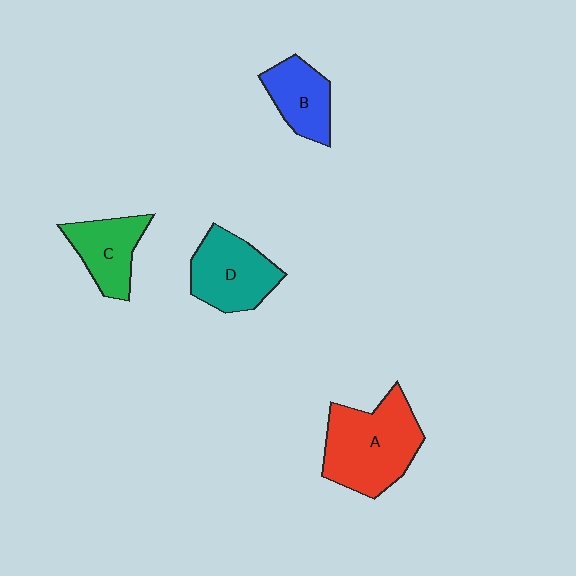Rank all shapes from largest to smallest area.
From largest to smallest: A (red), D (teal), C (green), B (blue).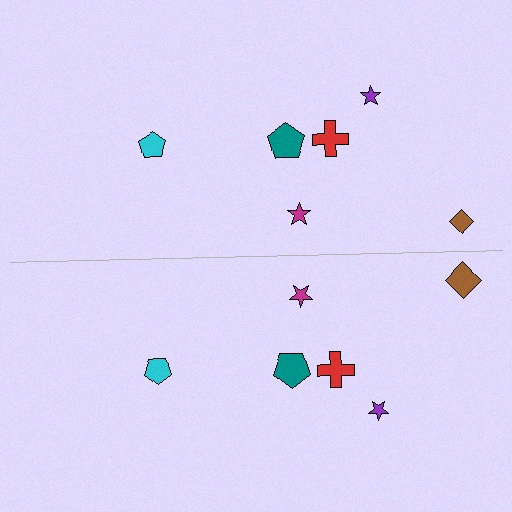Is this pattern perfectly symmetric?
No, the pattern is not perfectly symmetric. The brown diamond on the bottom side has a different size than its mirror counterpart.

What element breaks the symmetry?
The brown diamond on the bottom side has a different size than its mirror counterpart.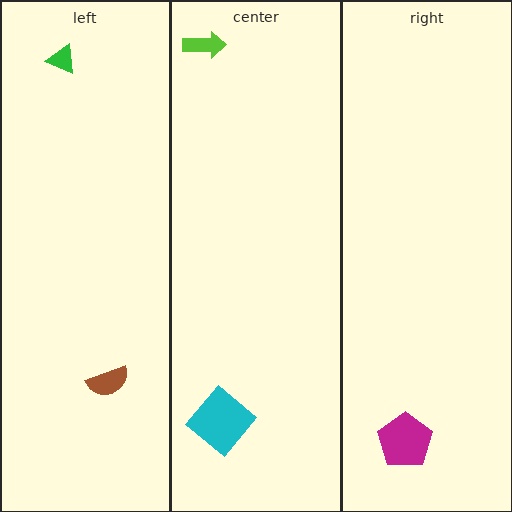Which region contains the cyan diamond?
The center region.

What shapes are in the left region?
The green triangle, the brown semicircle.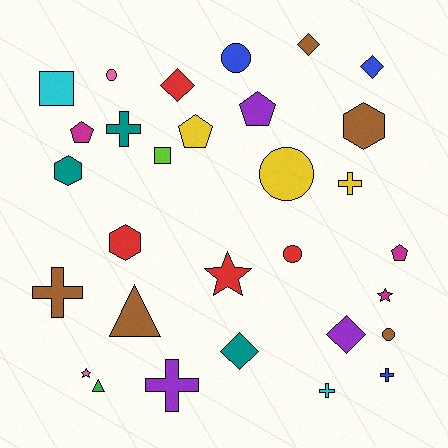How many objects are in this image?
There are 30 objects.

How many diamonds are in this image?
There are 5 diamonds.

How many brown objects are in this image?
There are 5 brown objects.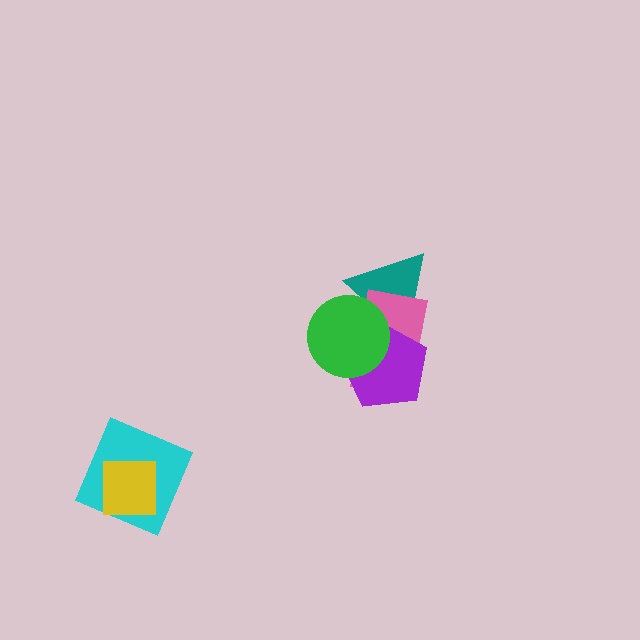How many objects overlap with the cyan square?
1 object overlaps with the cyan square.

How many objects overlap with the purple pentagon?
3 objects overlap with the purple pentagon.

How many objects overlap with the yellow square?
1 object overlaps with the yellow square.